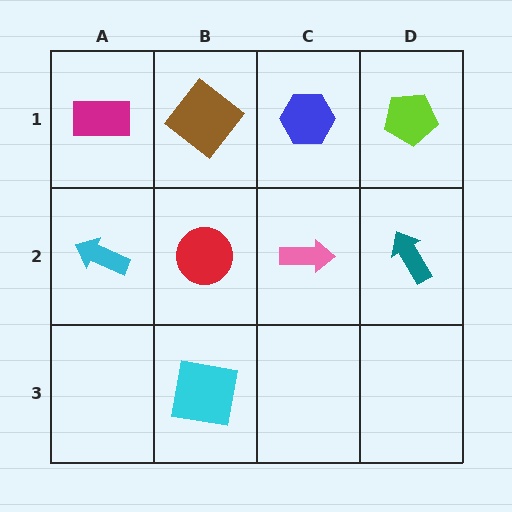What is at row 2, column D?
A teal arrow.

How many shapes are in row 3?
1 shape.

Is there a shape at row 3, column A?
No, that cell is empty.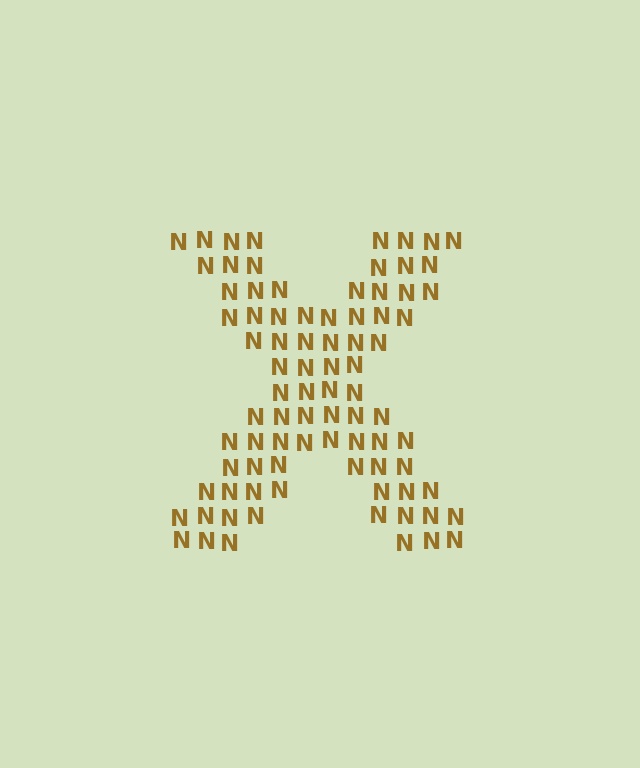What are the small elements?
The small elements are letter N's.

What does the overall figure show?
The overall figure shows the letter X.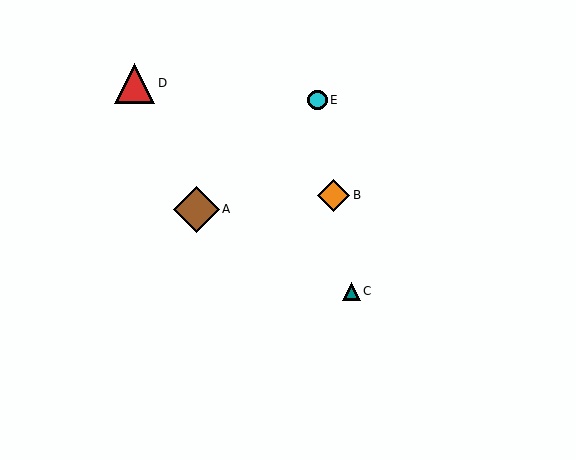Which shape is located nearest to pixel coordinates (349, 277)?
The teal triangle (labeled C) at (351, 291) is nearest to that location.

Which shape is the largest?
The brown diamond (labeled A) is the largest.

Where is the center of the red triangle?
The center of the red triangle is at (134, 83).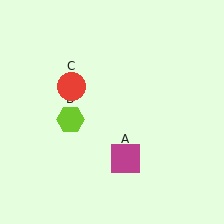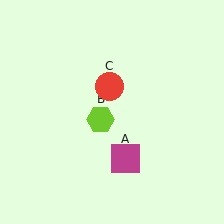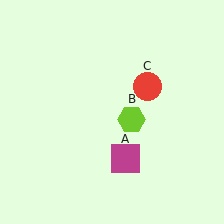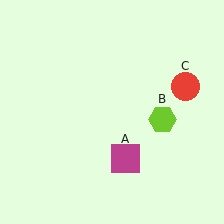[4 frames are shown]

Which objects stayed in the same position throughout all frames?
Magenta square (object A) remained stationary.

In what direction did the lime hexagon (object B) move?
The lime hexagon (object B) moved right.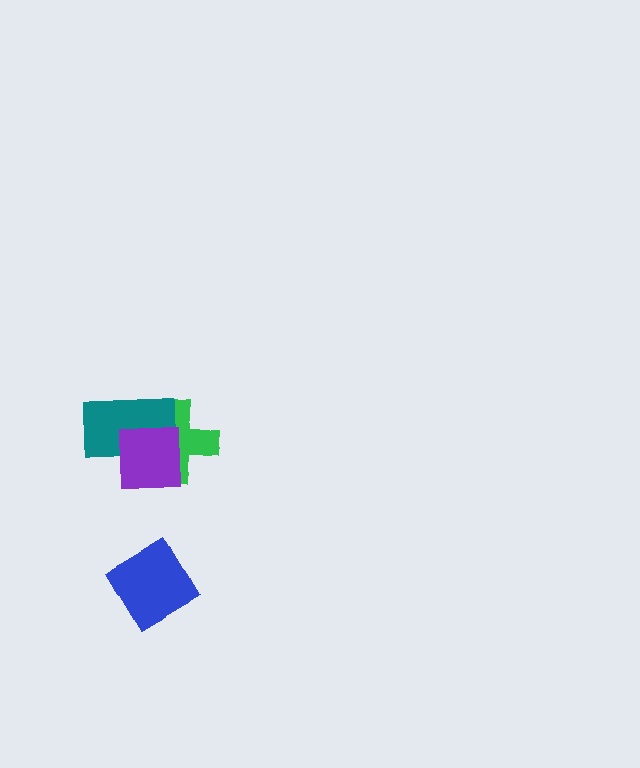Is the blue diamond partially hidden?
No, no other shape covers it.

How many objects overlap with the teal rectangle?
2 objects overlap with the teal rectangle.